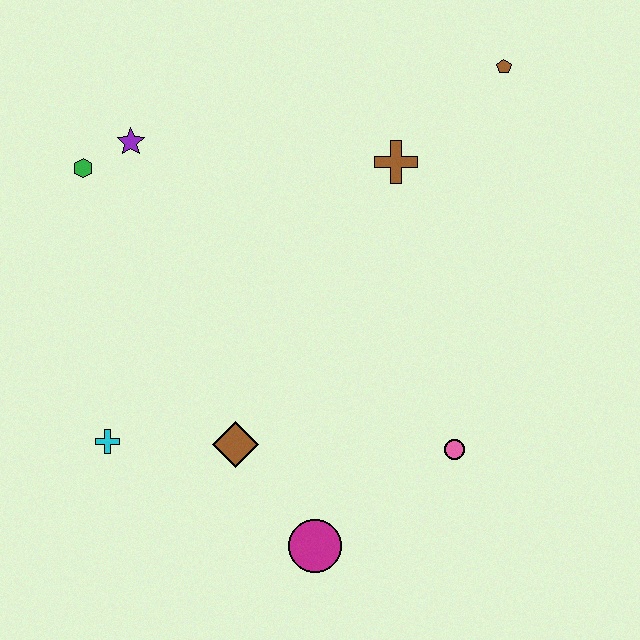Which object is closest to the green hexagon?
The purple star is closest to the green hexagon.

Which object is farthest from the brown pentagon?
The cyan cross is farthest from the brown pentagon.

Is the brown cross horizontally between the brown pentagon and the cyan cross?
Yes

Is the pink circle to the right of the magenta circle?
Yes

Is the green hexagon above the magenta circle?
Yes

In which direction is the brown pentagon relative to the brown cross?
The brown pentagon is to the right of the brown cross.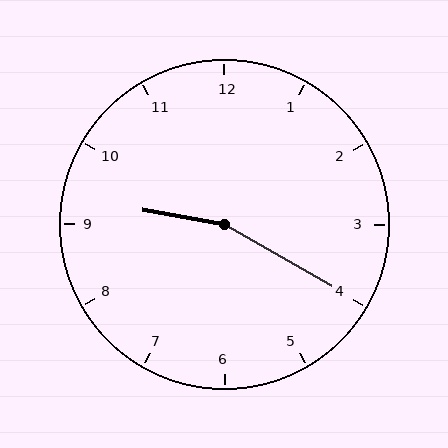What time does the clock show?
9:20.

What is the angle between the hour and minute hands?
Approximately 160 degrees.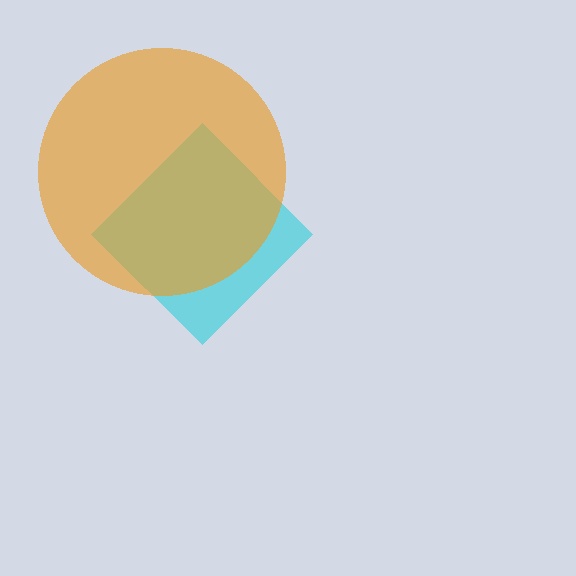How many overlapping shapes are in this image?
There are 2 overlapping shapes in the image.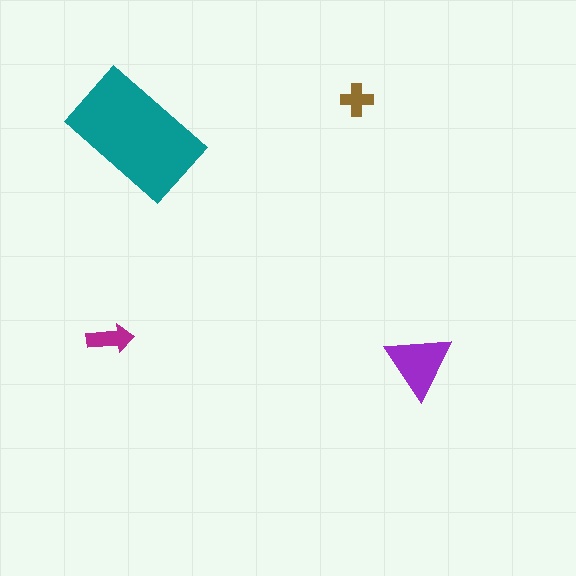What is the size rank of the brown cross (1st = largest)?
4th.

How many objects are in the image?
There are 4 objects in the image.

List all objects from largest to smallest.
The teal rectangle, the purple triangle, the magenta arrow, the brown cross.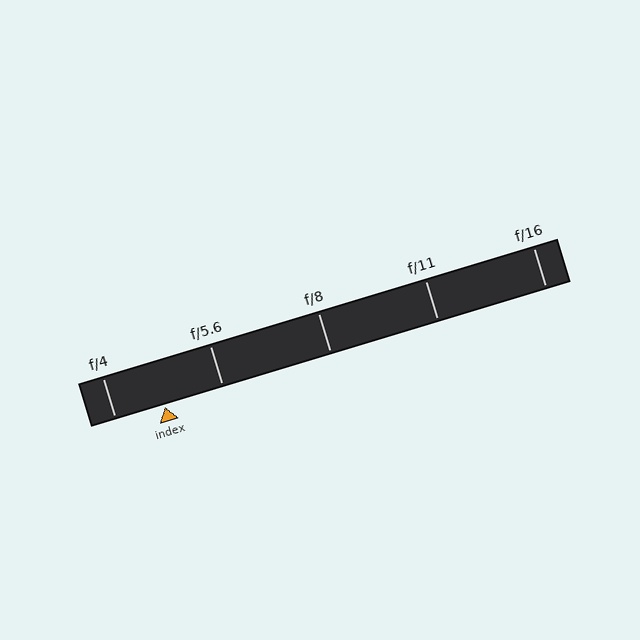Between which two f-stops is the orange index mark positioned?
The index mark is between f/4 and f/5.6.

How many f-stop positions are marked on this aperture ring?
There are 5 f-stop positions marked.